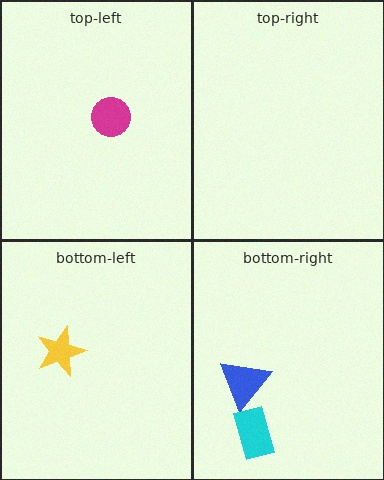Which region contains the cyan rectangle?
The bottom-right region.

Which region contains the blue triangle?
The bottom-right region.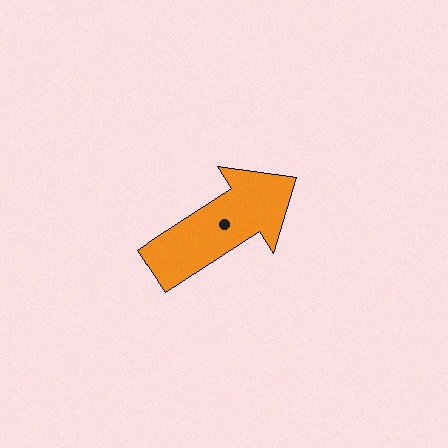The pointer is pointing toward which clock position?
Roughly 2 o'clock.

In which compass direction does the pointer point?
Northeast.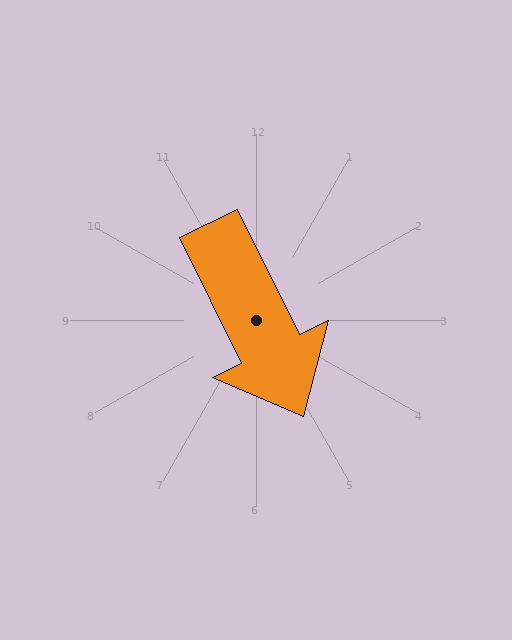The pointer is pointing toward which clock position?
Roughly 5 o'clock.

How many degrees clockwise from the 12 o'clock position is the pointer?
Approximately 154 degrees.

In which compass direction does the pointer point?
Southeast.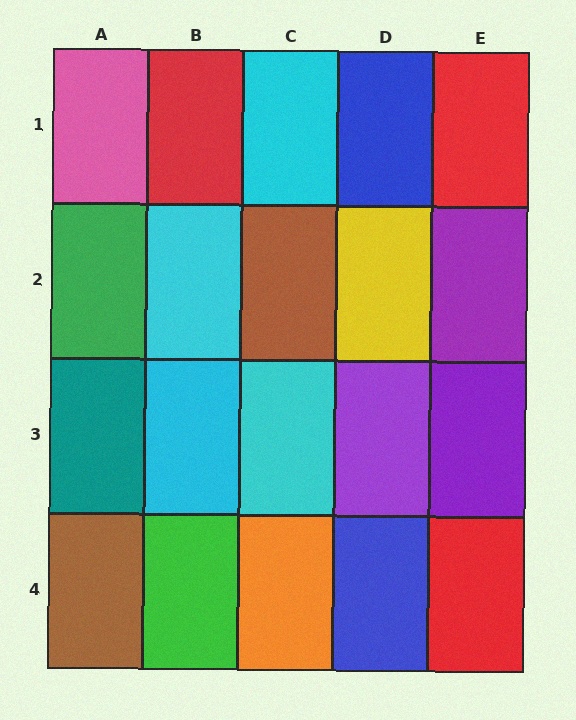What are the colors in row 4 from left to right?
Brown, green, orange, blue, red.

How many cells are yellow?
1 cell is yellow.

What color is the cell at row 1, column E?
Red.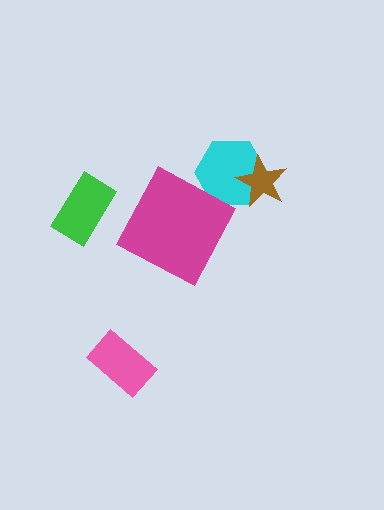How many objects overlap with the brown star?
1 object overlaps with the brown star.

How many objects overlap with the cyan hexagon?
1 object overlaps with the cyan hexagon.